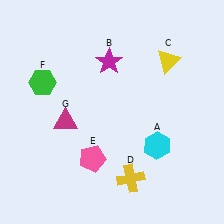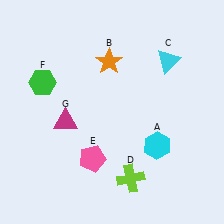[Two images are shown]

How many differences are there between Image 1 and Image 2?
There are 3 differences between the two images.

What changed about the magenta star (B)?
In Image 1, B is magenta. In Image 2, it changed to orange.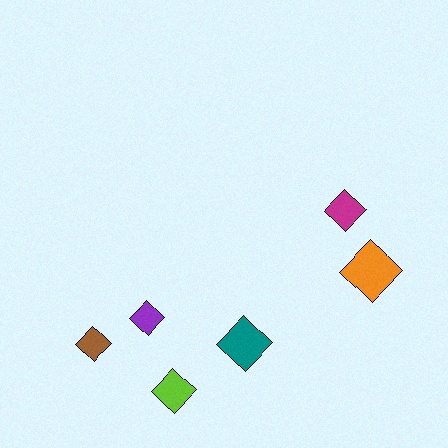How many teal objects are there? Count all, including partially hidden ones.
There is 1 teal object.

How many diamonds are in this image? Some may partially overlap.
There are 6 diamonds.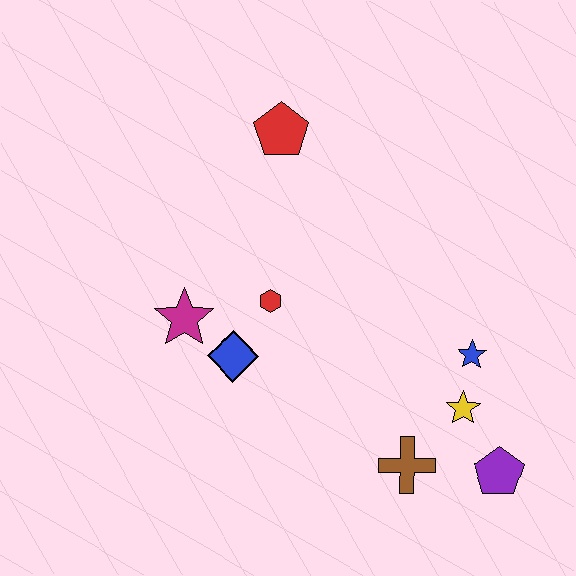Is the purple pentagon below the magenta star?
Yes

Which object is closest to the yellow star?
The blue star is closest to the yellow star.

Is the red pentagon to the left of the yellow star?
Yes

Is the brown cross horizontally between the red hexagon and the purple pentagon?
Yes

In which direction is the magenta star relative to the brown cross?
The magenta star is to the left of the brown cross.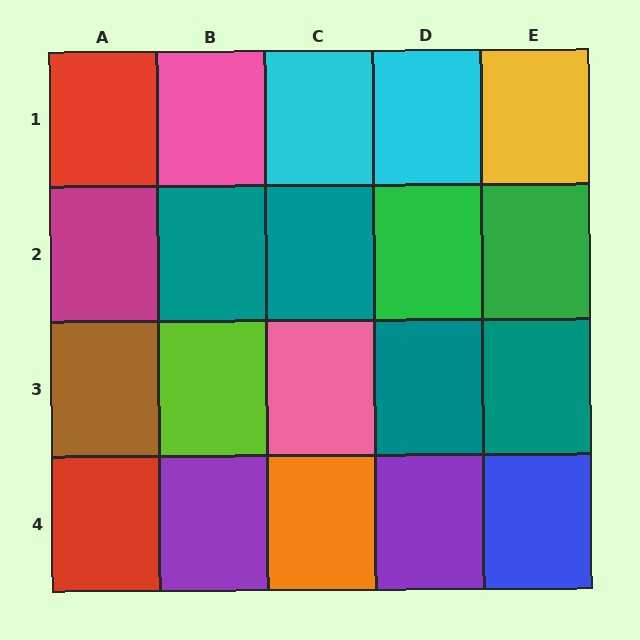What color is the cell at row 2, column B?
Teal.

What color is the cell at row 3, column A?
Brown.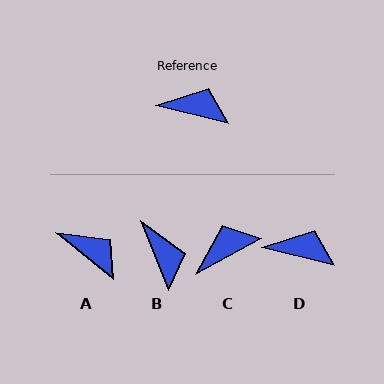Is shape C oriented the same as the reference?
No, it is off by about 42 degrees.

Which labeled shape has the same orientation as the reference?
D.